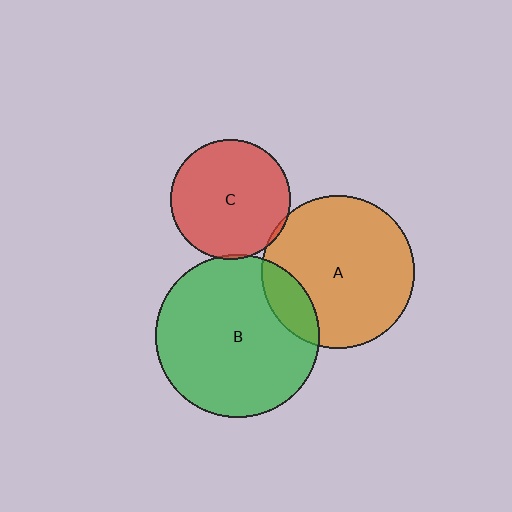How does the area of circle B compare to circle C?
Approximately 1.8 times.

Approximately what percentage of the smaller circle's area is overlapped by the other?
Approximately 5%.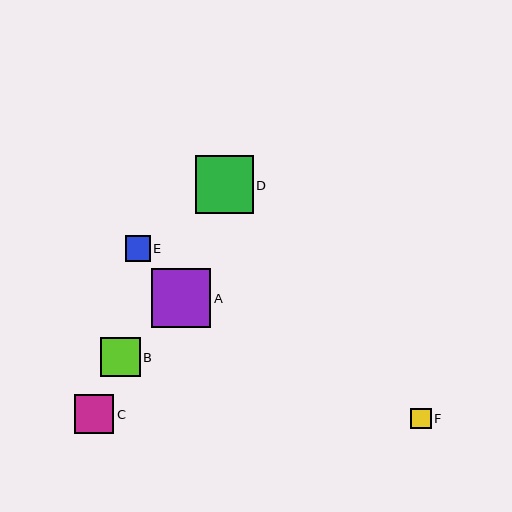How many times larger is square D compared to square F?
Square D is approximately 2.8 times the size of square F.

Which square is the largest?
Square A is the largest with a size of approximately 59 pixels.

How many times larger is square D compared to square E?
Square D is approximately 2.3 times the size of square E.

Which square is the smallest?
Square F is the smallest with a size of approximately 20 pixels.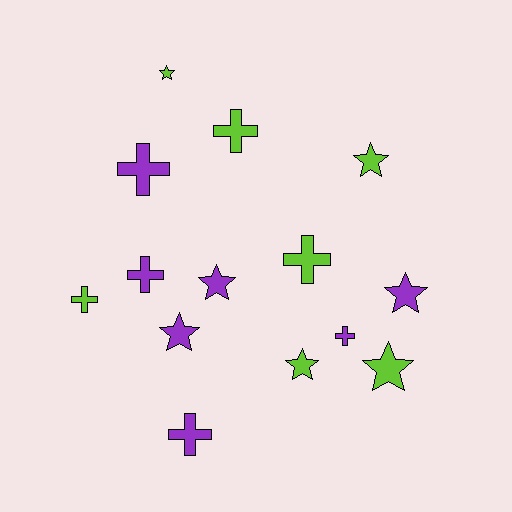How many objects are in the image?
There are 14 objects.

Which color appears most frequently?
Purple, with 7 objects.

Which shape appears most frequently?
Star, with 7 objects.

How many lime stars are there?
There are 4 lime stars.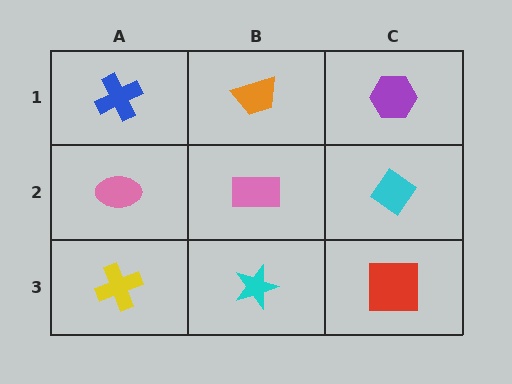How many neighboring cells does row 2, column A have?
3.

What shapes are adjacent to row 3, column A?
A pink ellipse (row 2, column A), a cyan star (row 3, column B).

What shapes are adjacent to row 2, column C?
A purple hexagon (row 1, column C), a red square (row 3, column C), a pink rectangle (row 2, column B).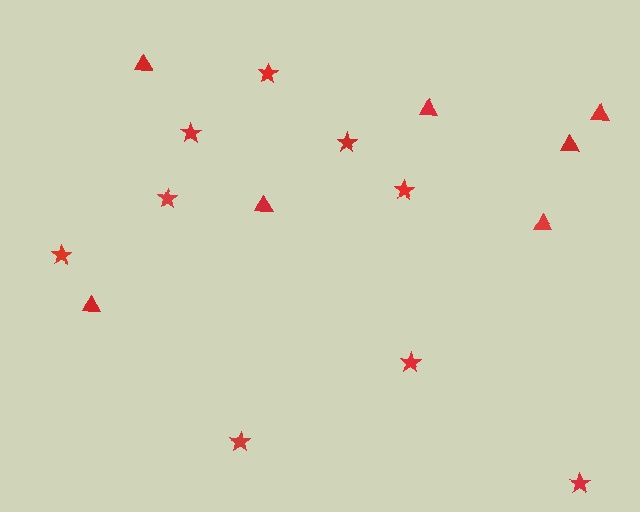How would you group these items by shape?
There are 2 groups: one group of stars (9) and one group of triangles (7).